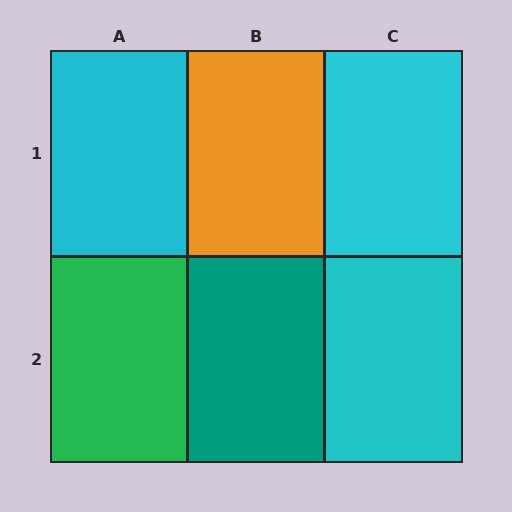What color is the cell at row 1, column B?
Orange.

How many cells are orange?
1 cell is orange.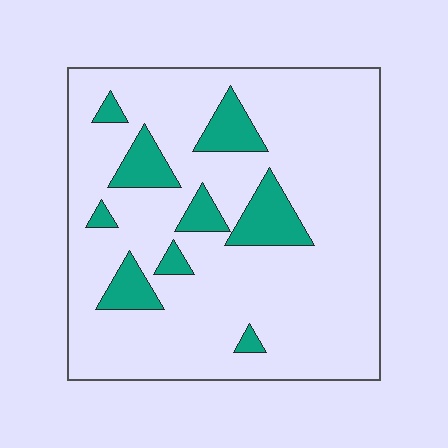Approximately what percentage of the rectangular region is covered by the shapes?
Approximately 15%.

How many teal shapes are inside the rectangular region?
9.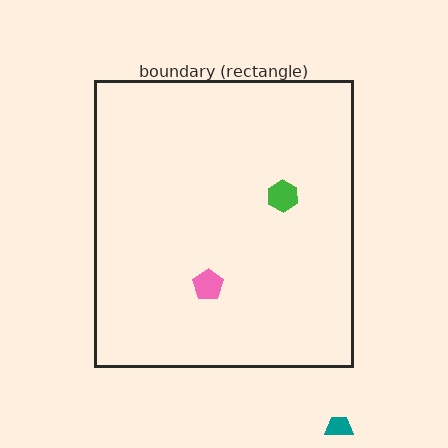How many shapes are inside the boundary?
2 inside, 1 outside.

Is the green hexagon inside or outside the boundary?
Inside.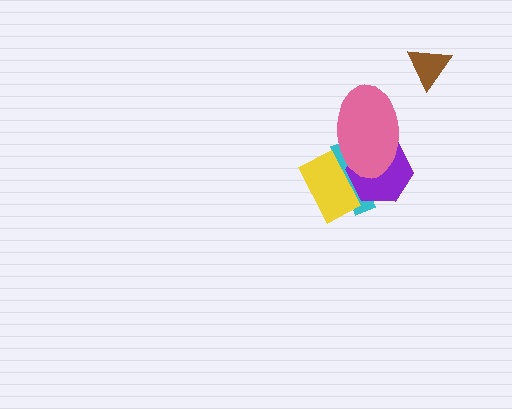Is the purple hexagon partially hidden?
Yes, it is partially covered by another shape.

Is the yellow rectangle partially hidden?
Yes, it is partially covered by another shape.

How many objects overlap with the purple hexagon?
3 objects overlap with the purple hexagon.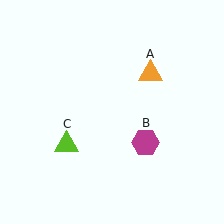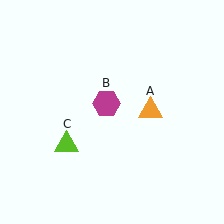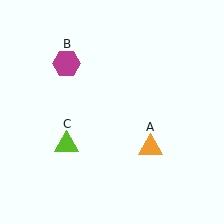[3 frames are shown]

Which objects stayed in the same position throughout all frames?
Lime triangle (object C) remained stationary.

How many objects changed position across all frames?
2 objects changed position: orange triangle (object A), magenta hexagon (object B).